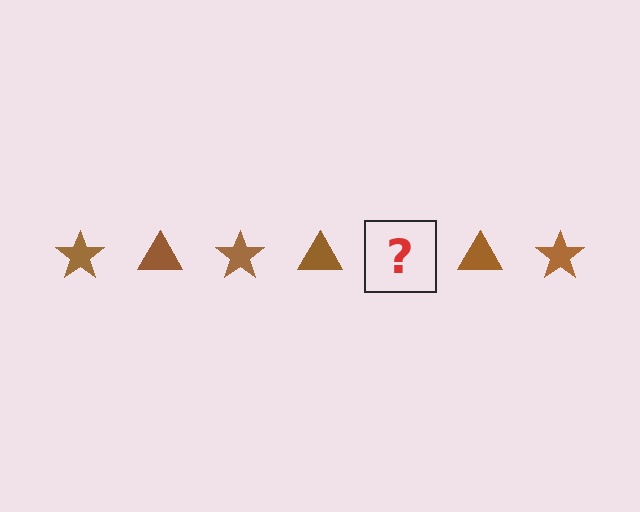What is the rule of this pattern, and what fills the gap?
The rule is that the pattern cycles through star, triangle shapes in brown. The gap should be filled with a brown star.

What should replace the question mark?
The question mark should be replaced with a brown star.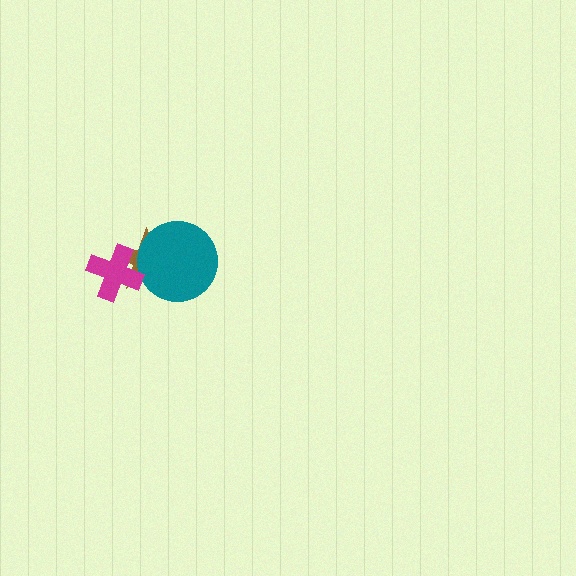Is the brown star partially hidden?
Yes, it is partially covered by another shape.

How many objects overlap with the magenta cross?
1 object overlaps with the magenta cross.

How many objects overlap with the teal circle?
1 object overlaps with the teal circle.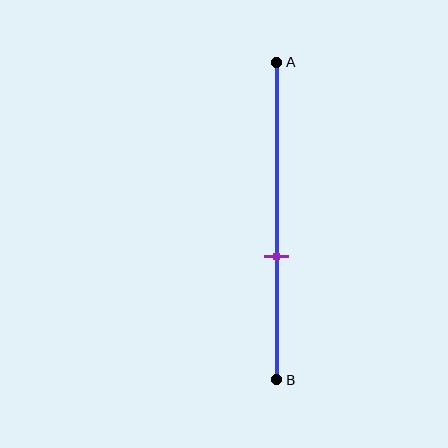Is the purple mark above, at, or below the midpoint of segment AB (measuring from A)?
The purple mark is below the midpoint of segment AB.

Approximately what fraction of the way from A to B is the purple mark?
The purple mark is approximately 60% of the way from A to B.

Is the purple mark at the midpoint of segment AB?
No, the mark is at about 60% from A, not at the 50% midpoint.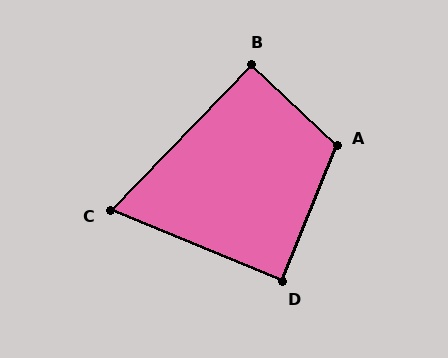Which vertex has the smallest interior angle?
C, at approximately 68 degrees.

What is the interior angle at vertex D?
Approximately 90 degrees (approximately right).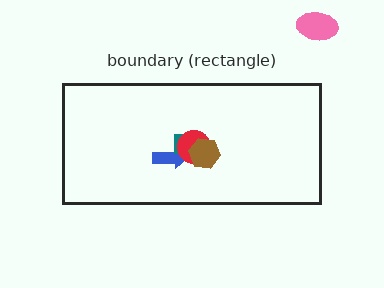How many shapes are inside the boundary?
4 inside, 1 outside.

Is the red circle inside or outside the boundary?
Inside.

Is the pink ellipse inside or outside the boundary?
Outside.